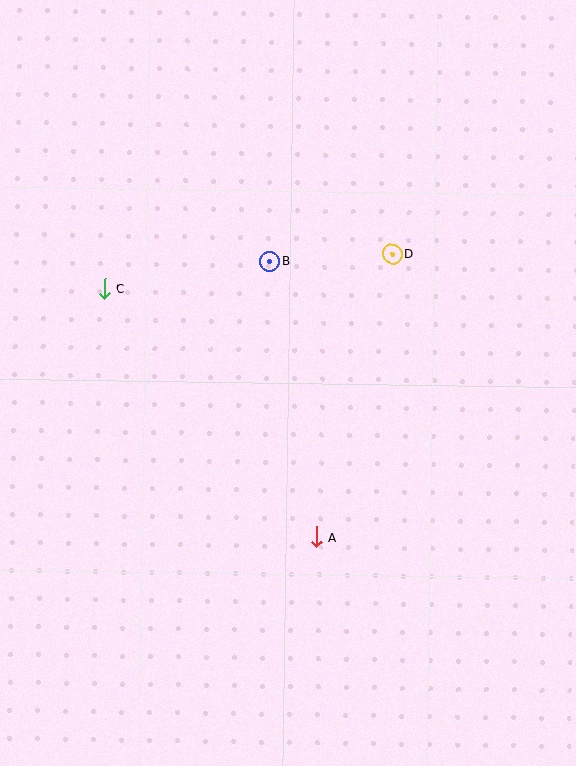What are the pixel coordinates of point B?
Point B is at (269, 261).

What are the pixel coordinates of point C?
Point C is at (105, 289).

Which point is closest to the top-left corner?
Point C is closest to the top-left corner.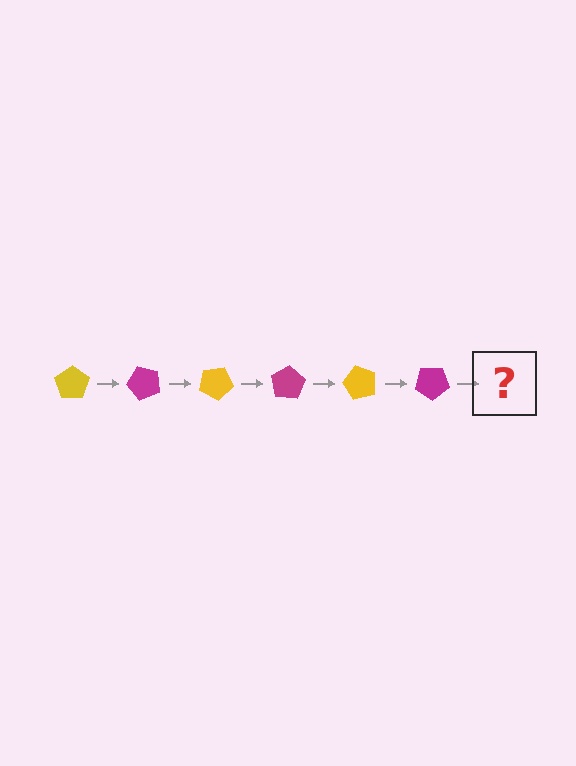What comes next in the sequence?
The next element should be a yellow pentagon, rotated 300 degrees from the start.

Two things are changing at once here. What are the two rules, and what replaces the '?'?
The two rules are that it rotates 50 degrees each step and the color cycles through yellow and magenta. The '?' should be a yellow pentagon, rotated 300 degrees from the start.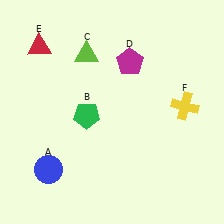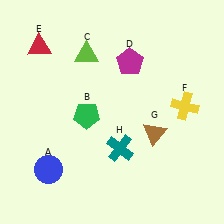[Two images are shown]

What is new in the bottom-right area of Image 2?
A teal cross (H) was added in the bottom-right area of Image 2.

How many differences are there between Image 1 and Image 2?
There are 2 differences between the two images.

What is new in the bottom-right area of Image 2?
A brown triangle (G) was added in the bottom-right area of Image 2.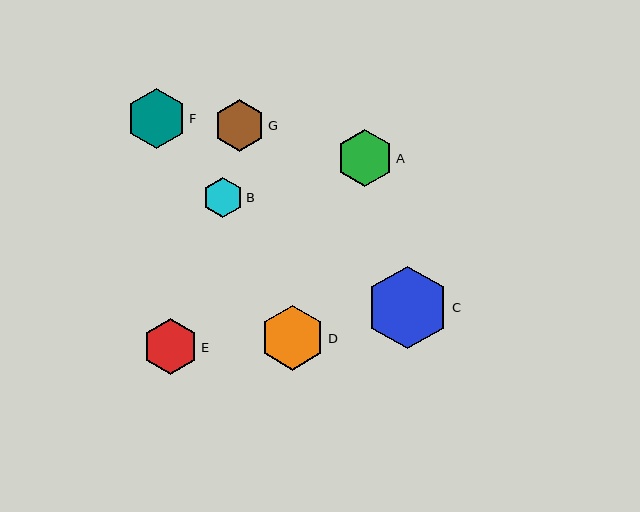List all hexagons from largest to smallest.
From largest to smallest: C, D, F, A, E, G, B.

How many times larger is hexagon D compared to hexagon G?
Hexagon D is approximately 1.3 times the size of hexagon G.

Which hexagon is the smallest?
Hexagon B is the smallest with a size of approximately 40 pixels.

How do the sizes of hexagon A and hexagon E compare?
Hexagon A and hexagon E are approximately the same size.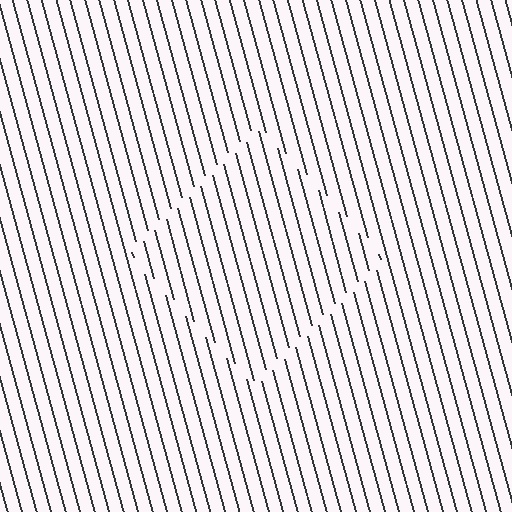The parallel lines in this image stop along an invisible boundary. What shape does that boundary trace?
An illusory square. The interior of the shape contains the same grating, shifted by half a period — the contour is defined by the phase discontinuity where line-ends from the inner and outer gratings abut.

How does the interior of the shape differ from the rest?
The interior of the shape contains the same grating, shifted by half a period — the contour is defined by the phase discontinuity where line-ends from the inner and outer gratings abut.